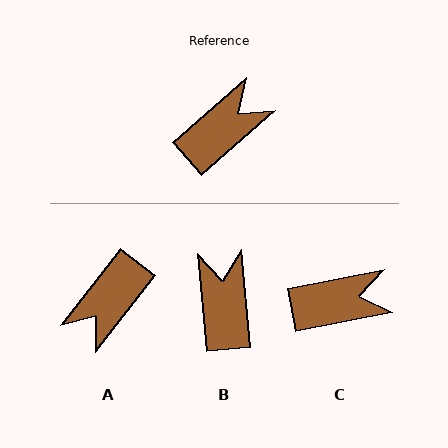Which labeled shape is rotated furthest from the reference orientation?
A, about 169 degrees away.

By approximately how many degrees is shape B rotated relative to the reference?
Approximately 54 degrees counter-clockwise.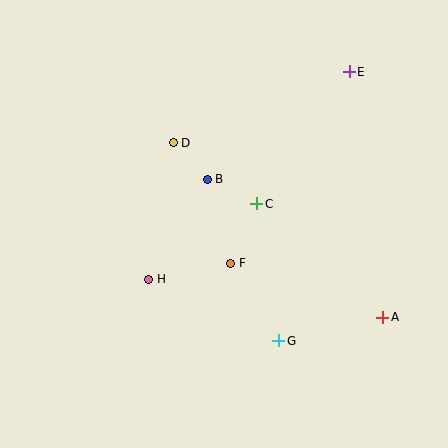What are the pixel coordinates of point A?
Point A is at (383, 317).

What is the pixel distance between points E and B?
The distance between E and B is 178 pixels.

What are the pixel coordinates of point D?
Point D is at (173, 143).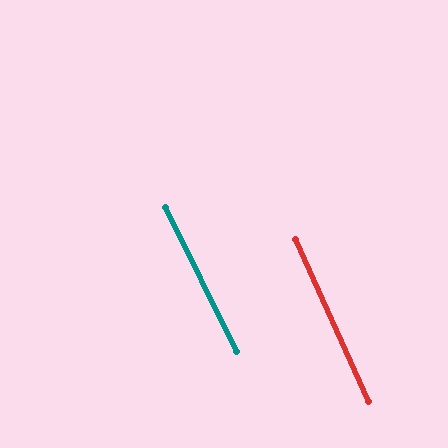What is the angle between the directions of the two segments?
Approximately 2 degrees.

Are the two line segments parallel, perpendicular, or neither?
Parallel — their directions differ by only 1.9°.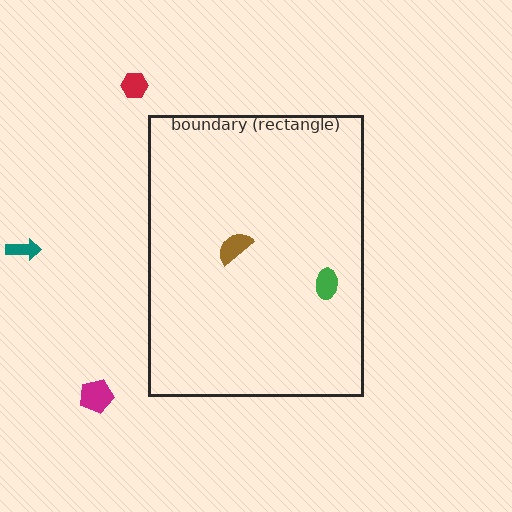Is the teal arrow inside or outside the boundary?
Outside.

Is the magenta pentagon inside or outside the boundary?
Outside.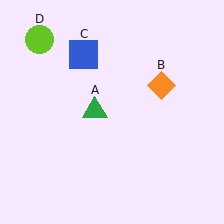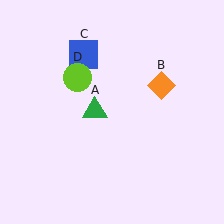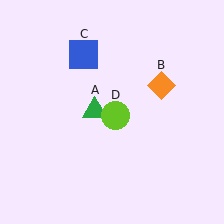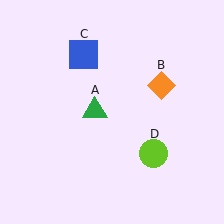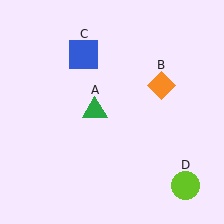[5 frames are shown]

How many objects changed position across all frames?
1 object changed position: lime circle (object D).